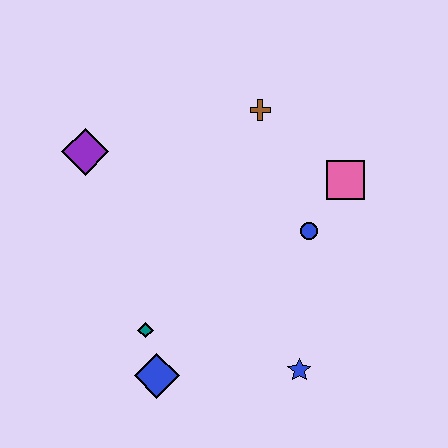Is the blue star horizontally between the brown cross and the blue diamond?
No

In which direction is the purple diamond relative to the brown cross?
The purple diamond is to the left of the brown cross.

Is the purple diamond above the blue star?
Yes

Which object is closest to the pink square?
The blue circle is closest to the pink square.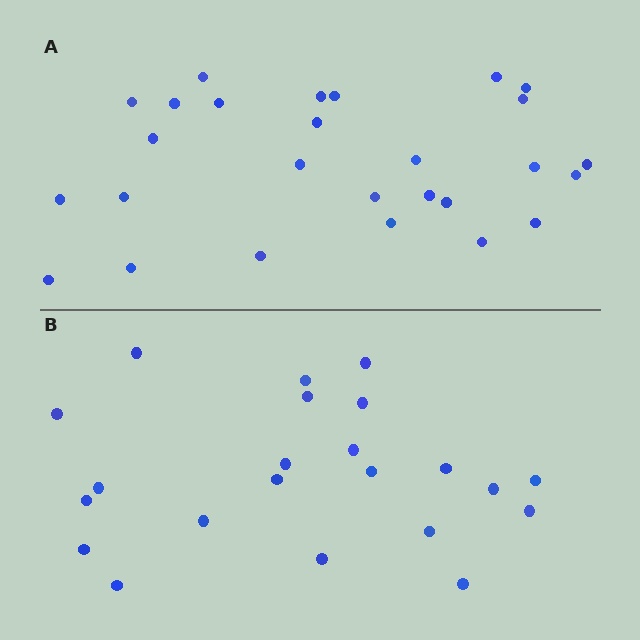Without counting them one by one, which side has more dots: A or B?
Region A (the top region) has more dots.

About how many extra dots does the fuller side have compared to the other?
Region A has about 5 more dots than region B.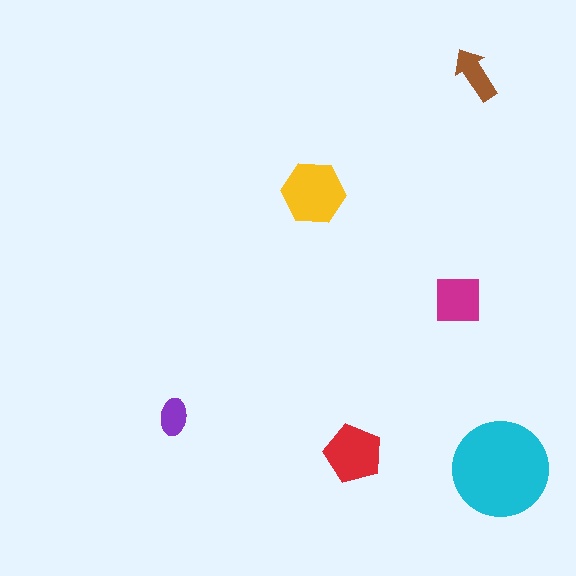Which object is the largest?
The cyan circle.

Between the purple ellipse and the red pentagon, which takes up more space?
The red pentagon.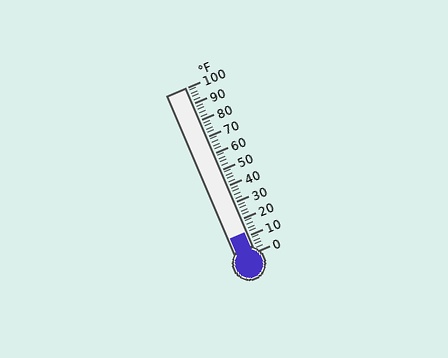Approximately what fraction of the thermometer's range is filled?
The thermometer is filled to approximately 10% of its range.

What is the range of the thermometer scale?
The thermometer scale ranges from 0°F to 100°F.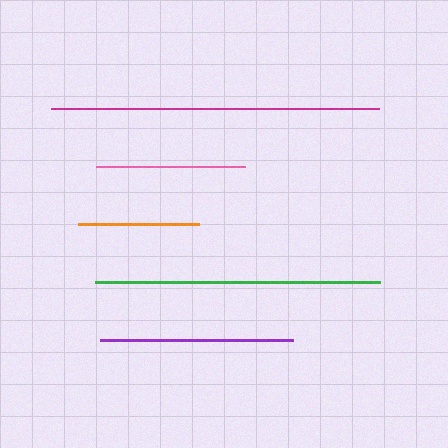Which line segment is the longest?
The magenta line is the longest at approximately 328 pixels.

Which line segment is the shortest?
The orange line is the shortest at approximately 121 pixels.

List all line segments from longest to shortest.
From longest to shortest: magenta, green, purple, pink, orange.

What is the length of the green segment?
The green segment is approximately 285 pixels long.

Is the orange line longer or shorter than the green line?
The green line is longer than the orange line.